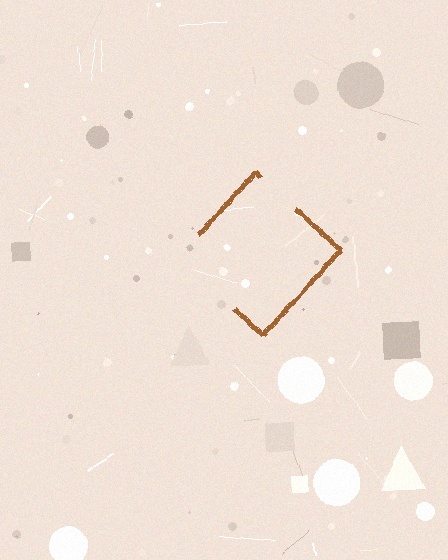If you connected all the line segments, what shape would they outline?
They would outline a diamond.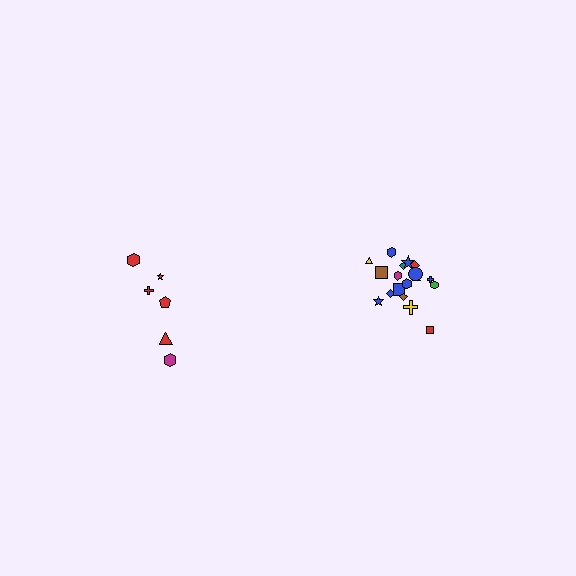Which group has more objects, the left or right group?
The right group.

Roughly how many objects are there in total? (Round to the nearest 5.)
Roughly 25 objects in total.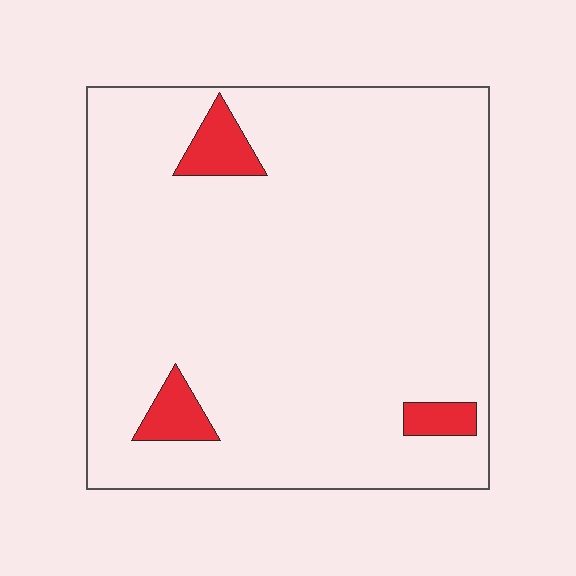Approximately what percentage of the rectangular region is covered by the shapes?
Approximately 5%.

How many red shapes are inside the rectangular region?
3.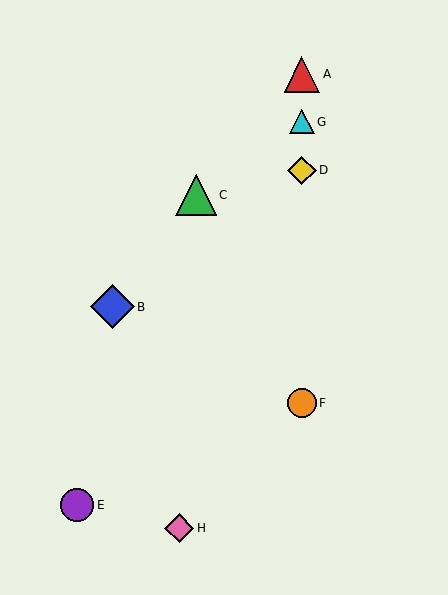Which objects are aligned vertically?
Objects A, D, F, G are aligned vertically.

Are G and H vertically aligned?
No, G is at x≈302 and H is at x≈179.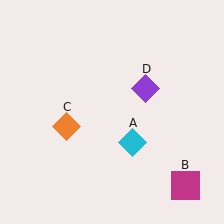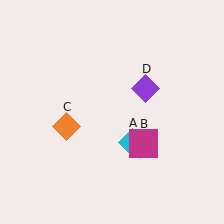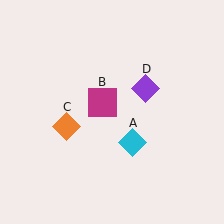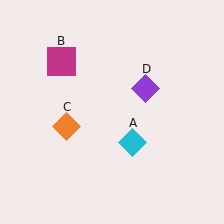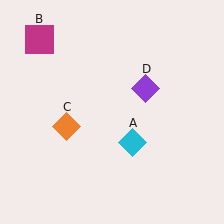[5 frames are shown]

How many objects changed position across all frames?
1 object changed position: magenta square (object B).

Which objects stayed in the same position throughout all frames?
Cyan diamond (object A) and orange diamond (object C) and purple diamond (object D) remained stationary.